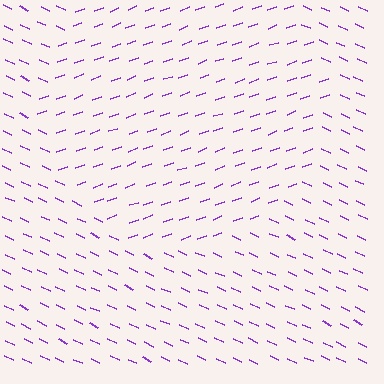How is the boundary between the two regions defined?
The boundary is defined purely by a change in line orientation (approximately 45 degrees difference). All lines are the same color and thickness.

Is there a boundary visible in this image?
Yes, there is a texture boundary formed by a change in line orientation.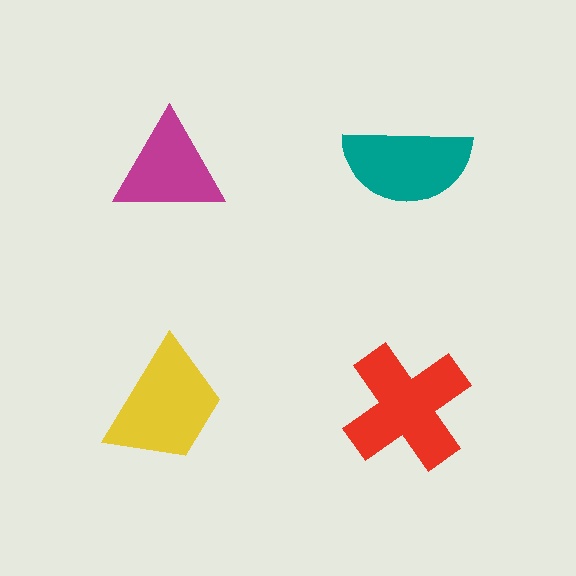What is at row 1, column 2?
A teal semicircle.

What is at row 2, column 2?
A red cross.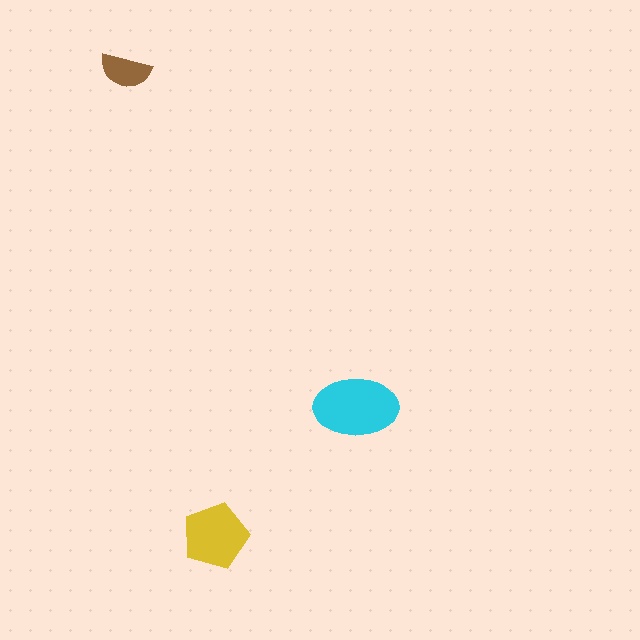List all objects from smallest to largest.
The brown semicircle, the yellow pentagon, the cyan ellipse.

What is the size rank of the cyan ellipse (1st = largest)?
1st.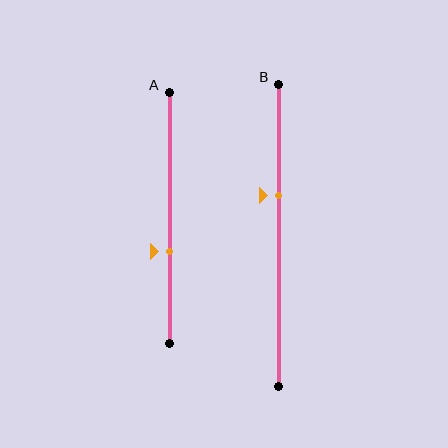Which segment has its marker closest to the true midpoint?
Segment B has its marker closest to the true midpoint.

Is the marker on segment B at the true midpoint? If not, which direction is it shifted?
No, the marker on segment B is shifted upward by about 13% of the segment length.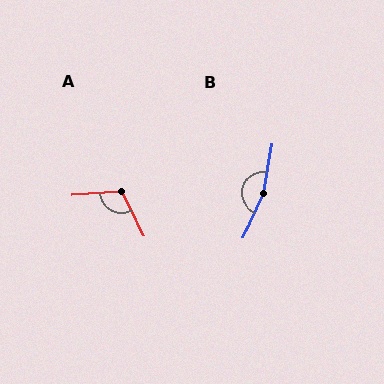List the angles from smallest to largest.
A (114°), B (166°).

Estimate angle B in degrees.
Approximately 166 degrees.